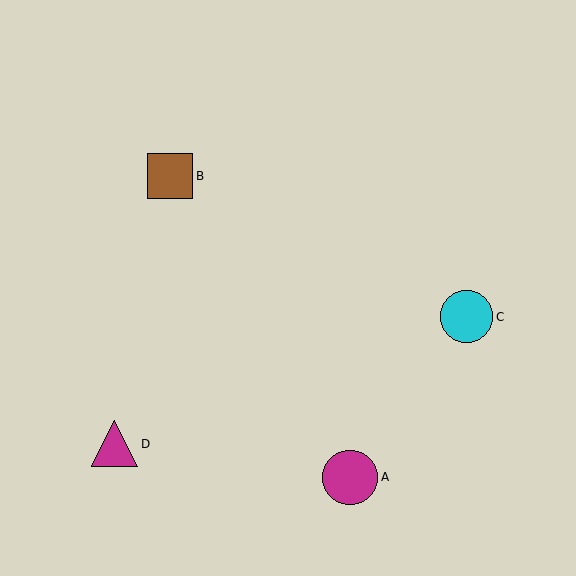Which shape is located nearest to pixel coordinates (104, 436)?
The magenta triangle (labeled D) at (115, 444) is nearest to that location.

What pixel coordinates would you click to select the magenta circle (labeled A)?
Click at (350, 477) to select the magenta circle A.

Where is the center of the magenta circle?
The center of the magenta circle is at (350, 477).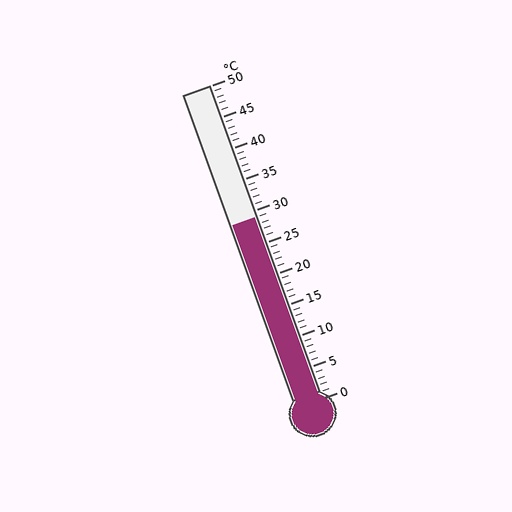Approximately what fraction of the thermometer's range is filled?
The thermometer is filled to approximately 60% of its range.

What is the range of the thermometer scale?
The thermometer scale ranges from 0°C to 50°C.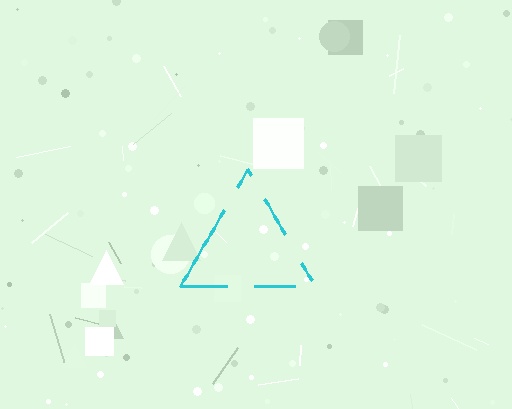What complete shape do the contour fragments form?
The contour fragments form a triangle.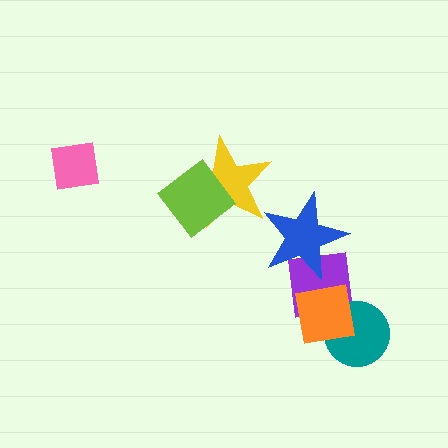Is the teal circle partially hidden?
Yes, it is partially covered by another shape.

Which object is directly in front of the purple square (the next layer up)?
The orange square is directly in front of the purple square.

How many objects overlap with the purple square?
2 objects overlap with the purple square.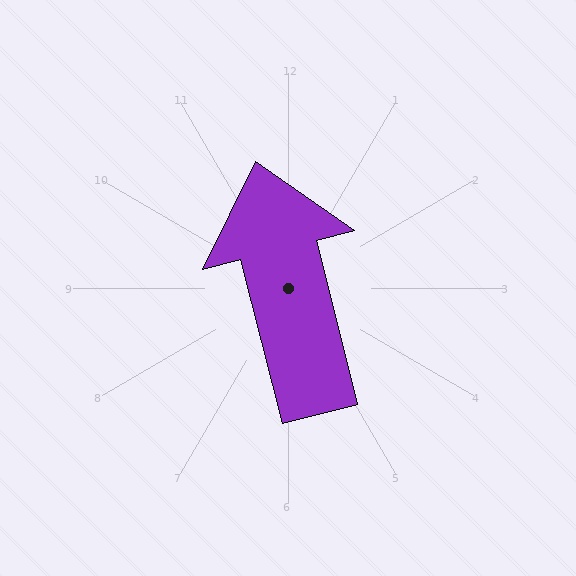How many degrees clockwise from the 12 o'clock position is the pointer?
Approximately 346 degrees.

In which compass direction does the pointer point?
North.